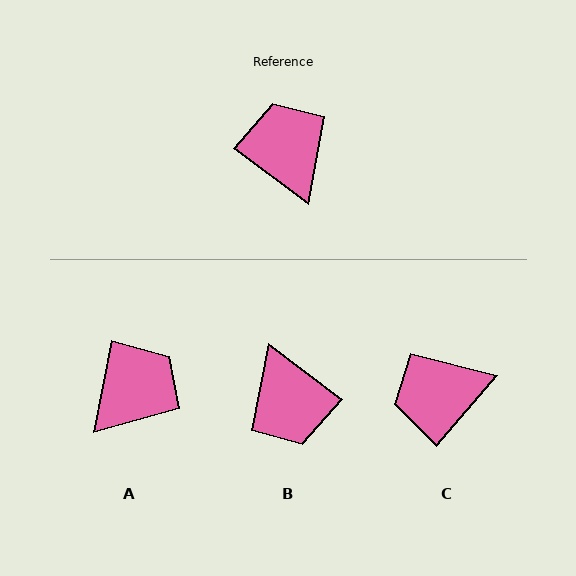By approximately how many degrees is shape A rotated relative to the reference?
Approximately 64 degrees clockwise.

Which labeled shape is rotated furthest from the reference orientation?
B, about 180 degrees away.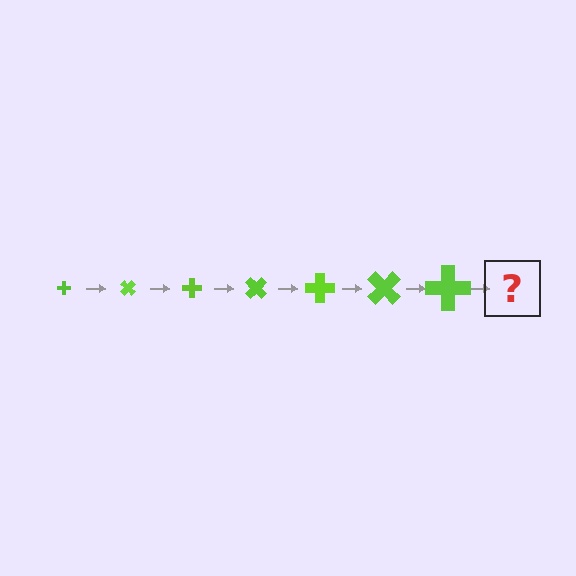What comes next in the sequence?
The next element should be a cross, larger than the previous one and rotated 315 degrees from the start.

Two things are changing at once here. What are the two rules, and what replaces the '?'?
The two rules are that the cross grows larger each step and it rotates 45 degrees each step. The '?' should be a cross, larger than the previous one and rotated 315 degrees from the start.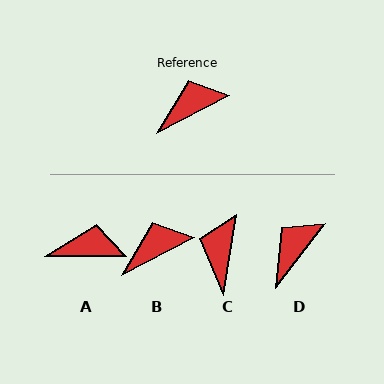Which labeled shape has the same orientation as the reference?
B.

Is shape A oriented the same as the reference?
No, it is off by about 27 degrees.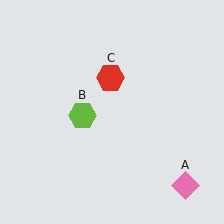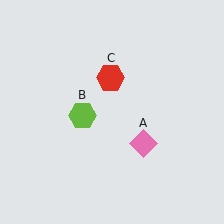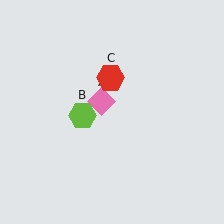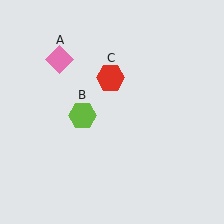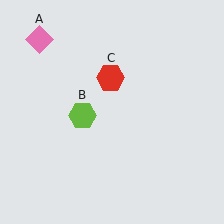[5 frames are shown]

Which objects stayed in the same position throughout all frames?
Lime hexagon (object B) and red hexagon (object C) remained stationary.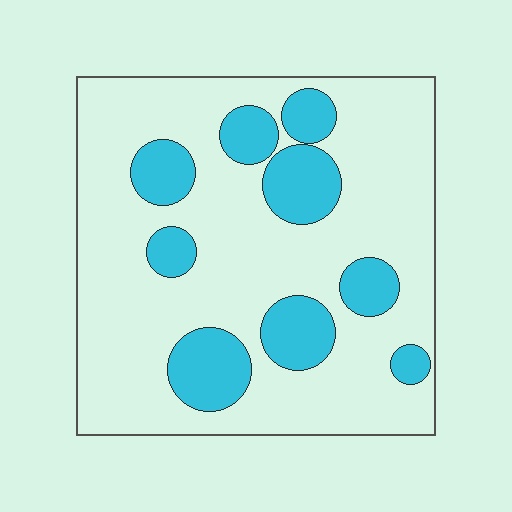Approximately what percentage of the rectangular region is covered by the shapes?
Approximately 25%.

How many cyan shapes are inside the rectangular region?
9.